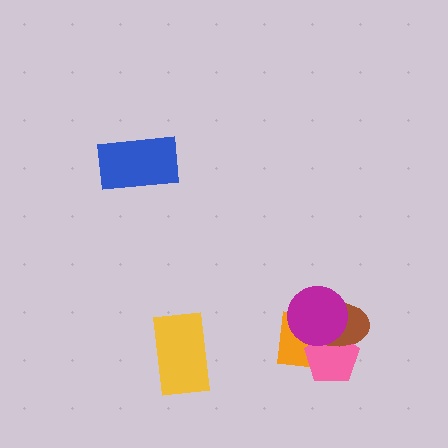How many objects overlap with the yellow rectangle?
0 objects overlap with the yellow rectangle.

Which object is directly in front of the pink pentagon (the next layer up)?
The brown ellipse is directly in front of the pink pentagon.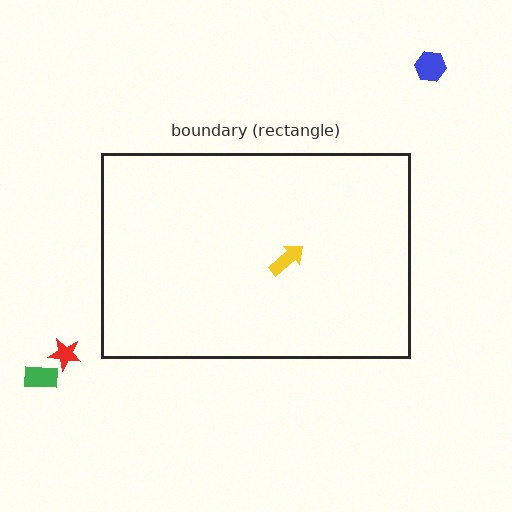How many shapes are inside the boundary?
1 inside, 3 outside.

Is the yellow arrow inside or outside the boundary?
Inside.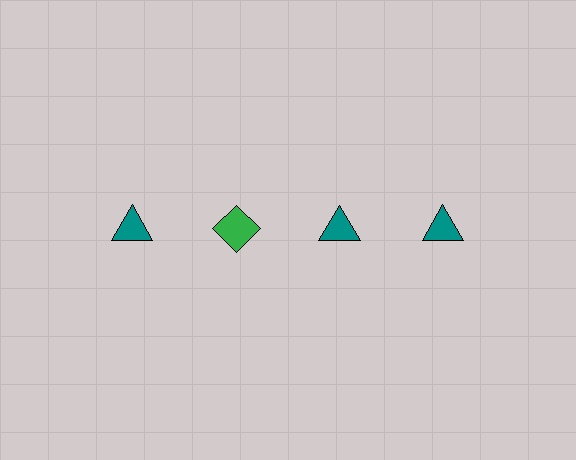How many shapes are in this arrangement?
There are 4 shapes arranged in a grid pattern.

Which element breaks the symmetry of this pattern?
The green diamond in the top row, second from left column breaks the symmetry. All other shapes are teal triangles.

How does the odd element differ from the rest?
It differs in both color (green instead of teal) and shape (diamond instead of triangle).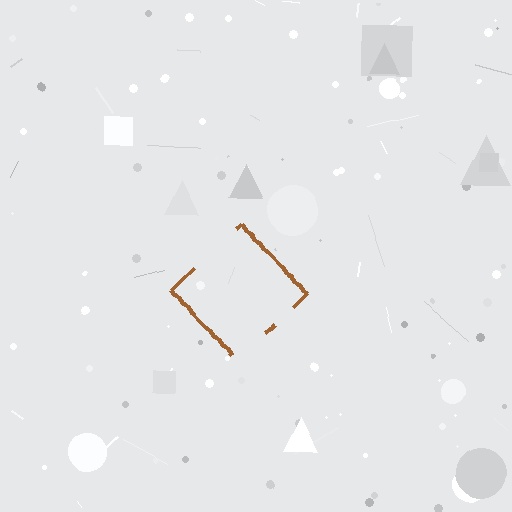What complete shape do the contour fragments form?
The contour fragments form a diamond.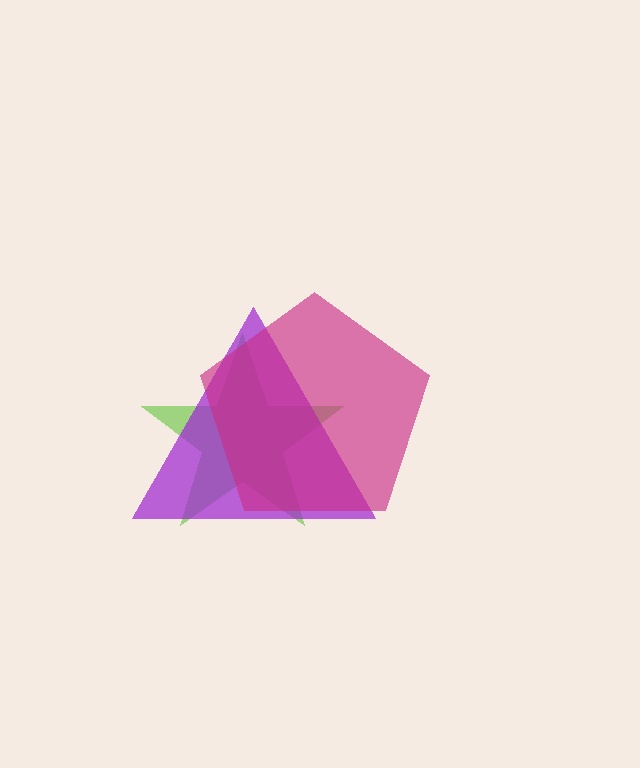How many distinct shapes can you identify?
There are 3 distinct shapes: a lime star, a purple triangle, a magenta pentagon.